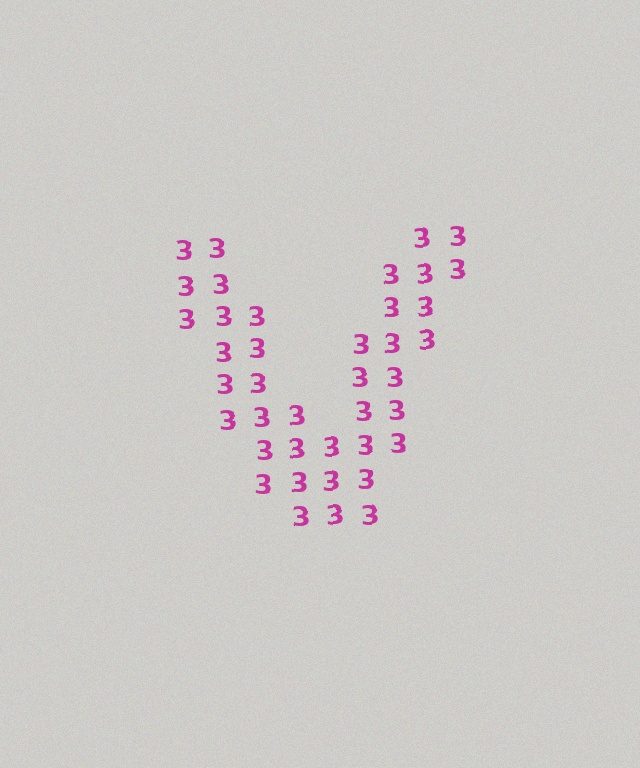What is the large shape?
The large shape is the letter V.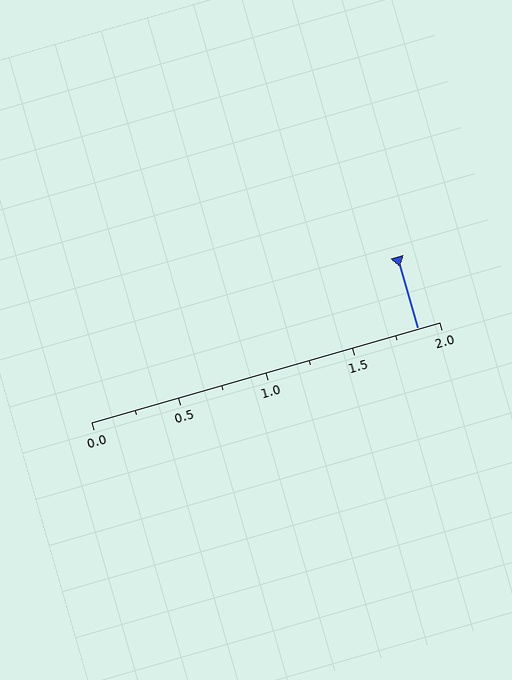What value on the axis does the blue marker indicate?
The marker indicates approximately 1.88.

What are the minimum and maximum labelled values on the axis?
The axis runs from 0.0 to 2.0.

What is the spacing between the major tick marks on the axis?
The major ticks are spaced 0.5 apart.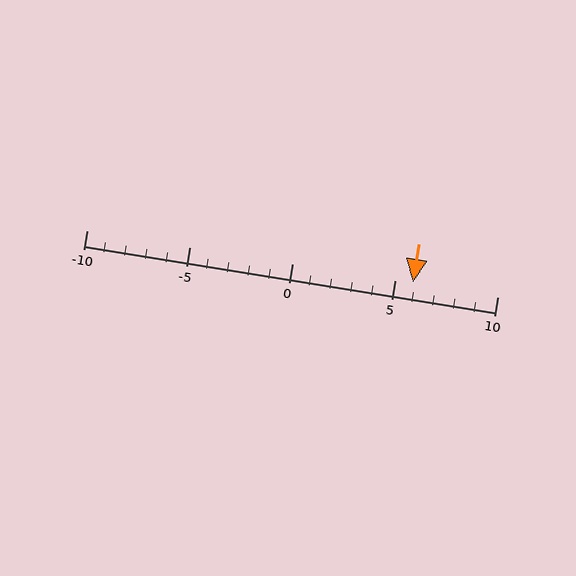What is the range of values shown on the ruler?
The ruler shows values from -10 to 10.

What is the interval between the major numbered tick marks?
The major tick marks are spaced 5 units apart.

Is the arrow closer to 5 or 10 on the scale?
The arrow is closer to 5.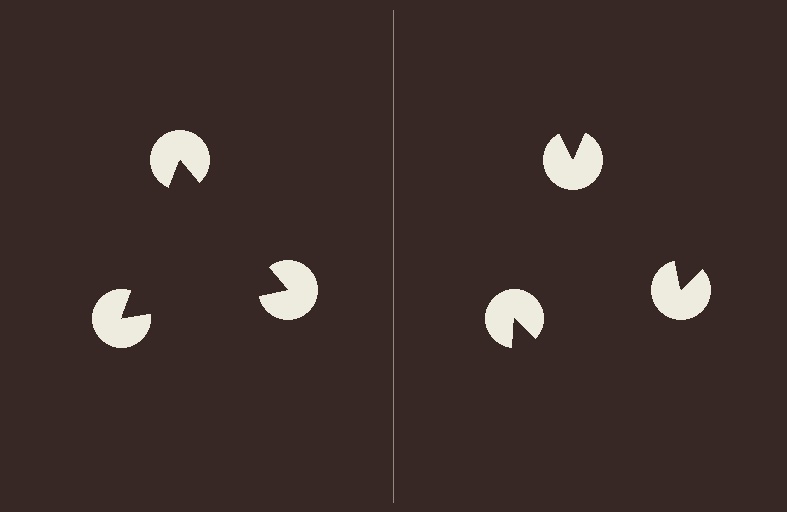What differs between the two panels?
The pac-man discs are positioned identically on both sides; only the wedge orientations differ. On the left they align to a triangle; on the right they are misaligned.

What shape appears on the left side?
An illusory triangle.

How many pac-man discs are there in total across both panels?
6 — 3 on each side.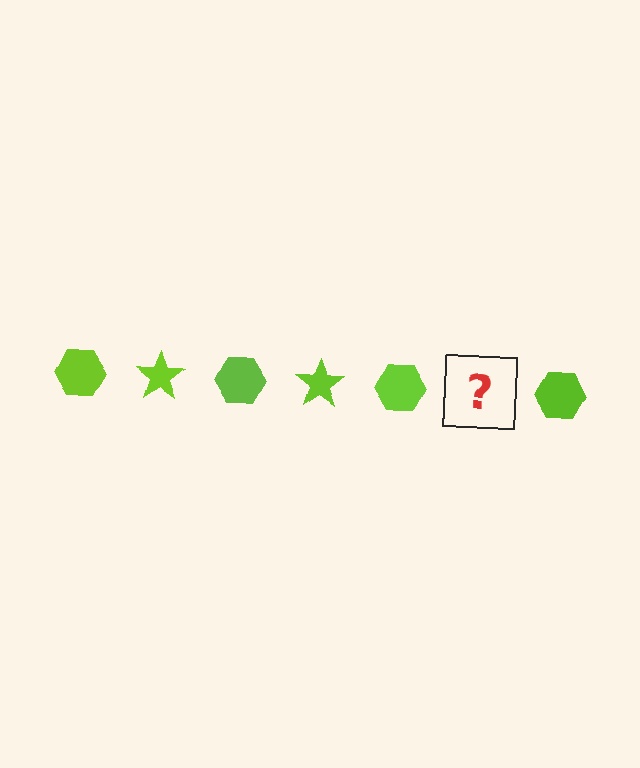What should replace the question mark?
The question mark should be replaced with a lime star.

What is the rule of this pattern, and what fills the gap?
The rule is that the pattern cycles through hexagon, star shapes in lime. The gap should be filled with a lime star.